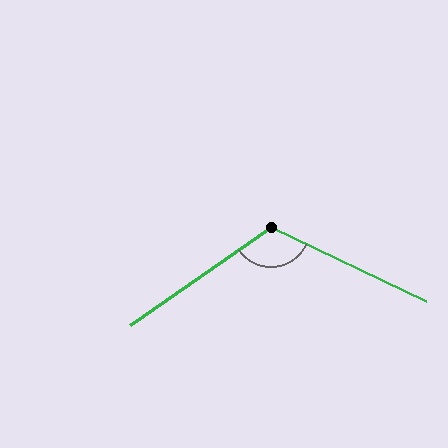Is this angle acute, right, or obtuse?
It is obtuse.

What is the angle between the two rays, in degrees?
Approximately 120 degrees.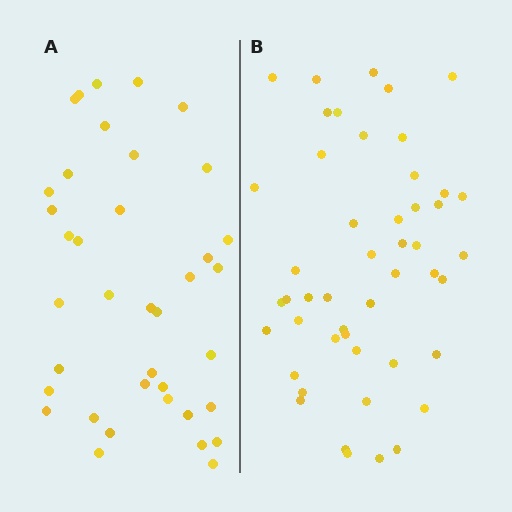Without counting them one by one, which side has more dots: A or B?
Region B (the right region) has more dots.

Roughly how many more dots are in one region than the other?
Region B has roughly 10 or so more dots than region A.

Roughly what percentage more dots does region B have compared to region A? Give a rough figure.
About 25% more.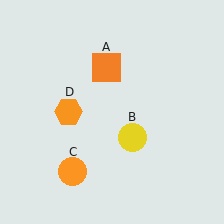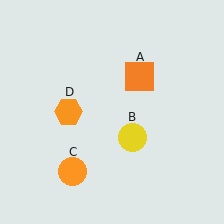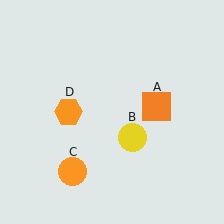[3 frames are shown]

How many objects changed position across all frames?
1 object changed position: orange square (object A).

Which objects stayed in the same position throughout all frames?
Yellow circle (object B) and orange circle (object C) and orange hexagon (object D) remained stationary.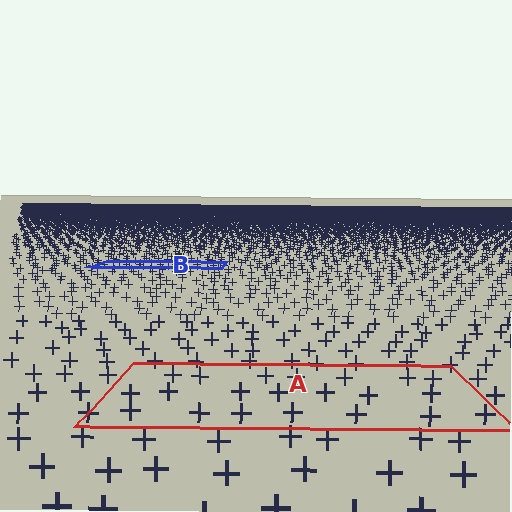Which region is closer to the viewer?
Region A is closer. The texture elements there are larger and more spread out.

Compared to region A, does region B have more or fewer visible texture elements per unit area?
Region B has more texture elements per unit area — they are packed more densely because it is farther away.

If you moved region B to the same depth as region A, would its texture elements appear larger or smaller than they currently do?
They would appear larger. At a closer depth, the same texture elements are projected at a bigger on-screen size.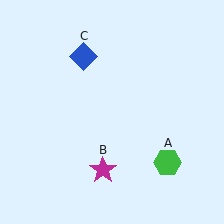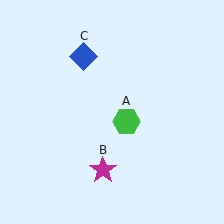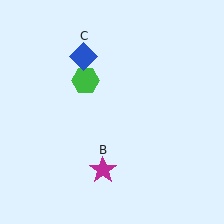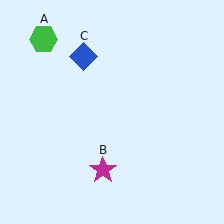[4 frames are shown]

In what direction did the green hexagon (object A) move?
The green hexagon (object A) moved up and to the left.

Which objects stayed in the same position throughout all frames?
Magenta star (object B) and blue diamond (object C) remained stationary.